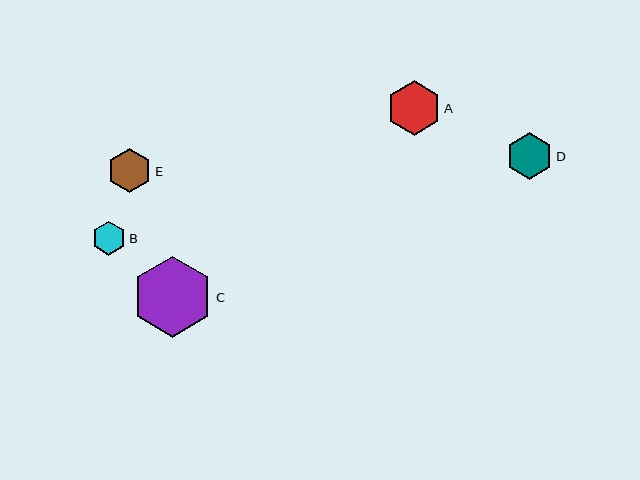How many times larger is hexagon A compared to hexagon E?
Hexagon A is approximately 1.2 times the size of hexagon E.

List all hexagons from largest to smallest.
From largest to smallest: C, A, D, E, B.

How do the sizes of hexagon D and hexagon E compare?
Hexagon D and hexagon E are approximately the same size.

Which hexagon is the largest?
Hexagon C is the largest with a size of approximately 80 pixels.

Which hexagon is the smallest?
Hexagon B is the smallest with a size of approximately 34 pixels.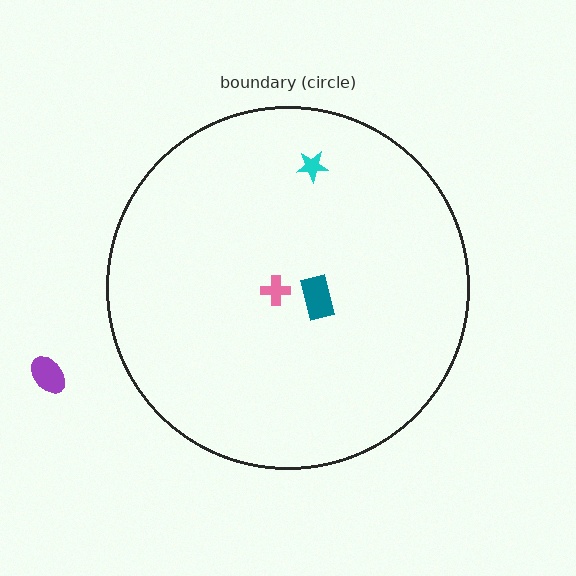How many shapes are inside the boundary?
3 inside, 1 outside.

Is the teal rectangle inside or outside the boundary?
Inside.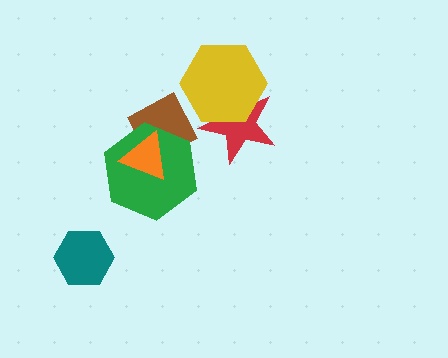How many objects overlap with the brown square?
2 objects overlap with the brown square.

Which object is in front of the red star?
The yellow hexagon is in front of the red star.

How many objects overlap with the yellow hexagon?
1 object overlaps with the yellow hexagon.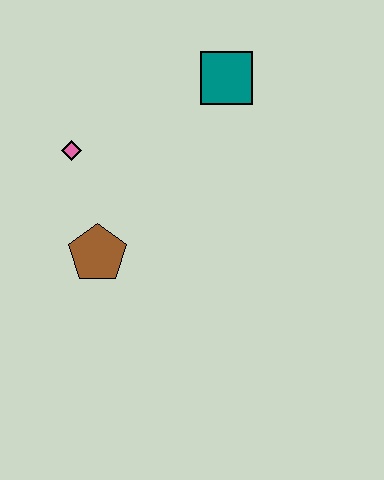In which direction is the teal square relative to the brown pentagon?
The teal square is above the brown pentagon.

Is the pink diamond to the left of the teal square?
Yes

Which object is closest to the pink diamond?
The brown pentagon is closest to the pink diamond.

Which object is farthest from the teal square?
The brown pentagon is farthest from the teal square.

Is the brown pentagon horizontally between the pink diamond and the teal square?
Yes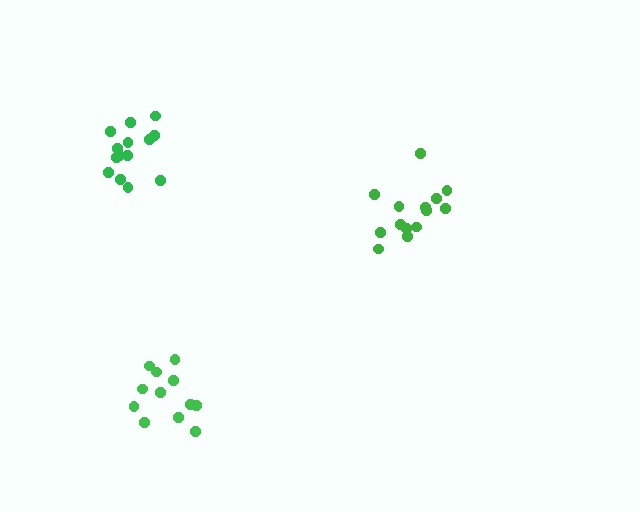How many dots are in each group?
Group 1: 14 dots, Group 2: 14 dots, Group 3: 12 dots (40 total).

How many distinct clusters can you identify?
There are 3 distinct clusters.